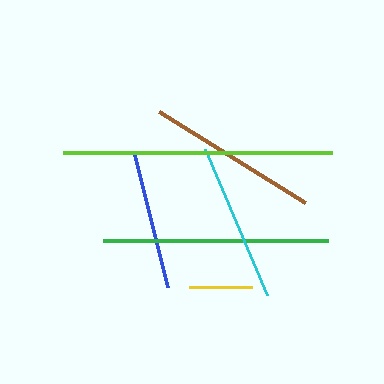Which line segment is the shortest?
The yellow line is the shortest at approximately 64 pixels.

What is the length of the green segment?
The green segment is approximately 226 pixels long.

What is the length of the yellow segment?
The yellow segment is approximately 64 pixels long.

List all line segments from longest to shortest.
From longest to shortest: lime, green, brown, cyan, blue, yellow.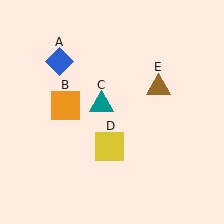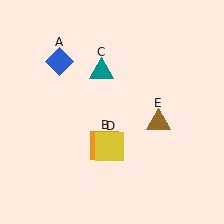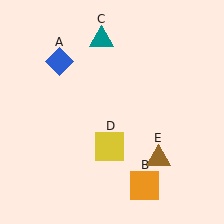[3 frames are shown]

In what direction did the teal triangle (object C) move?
The teal triangle (object C) moved up.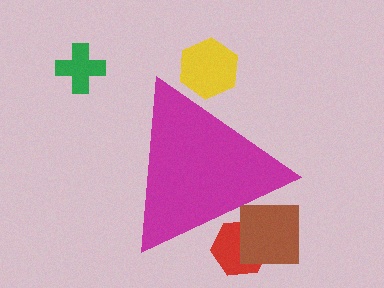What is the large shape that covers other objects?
A magenta triangle.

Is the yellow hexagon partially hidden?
Yes, the yellow hexagon is partially hidden behind the magenta triangle.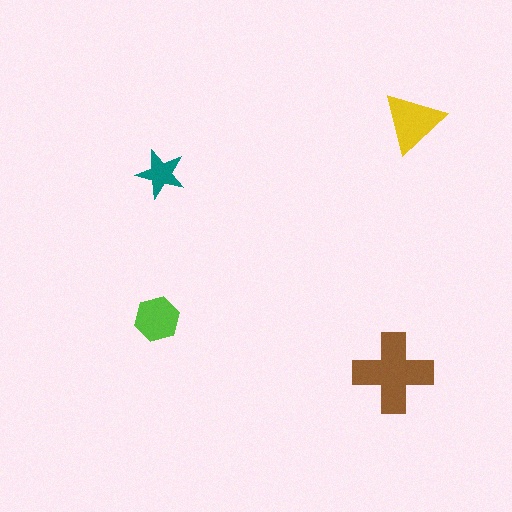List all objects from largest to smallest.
The brown cross, the yellow triangle, the lime hexagon, the teal star.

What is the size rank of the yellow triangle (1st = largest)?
2nd.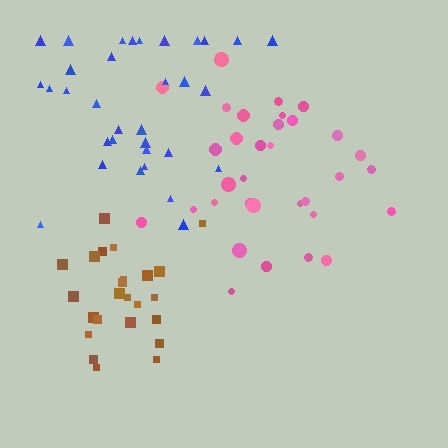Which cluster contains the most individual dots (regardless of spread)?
Blue (34).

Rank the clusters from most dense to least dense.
brown, blue, pink.